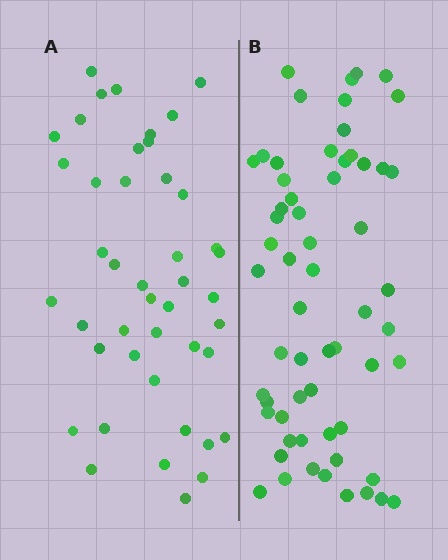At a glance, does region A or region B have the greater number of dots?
Region B (the right region) has more dots.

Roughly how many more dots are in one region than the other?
Region B has approximately 15 more dots than region A.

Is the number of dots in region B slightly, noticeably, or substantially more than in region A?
Region B has noticeably more, but not dramatically so. The ratio is roughly 1.4 to 1.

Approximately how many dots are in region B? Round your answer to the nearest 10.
About 60 dots.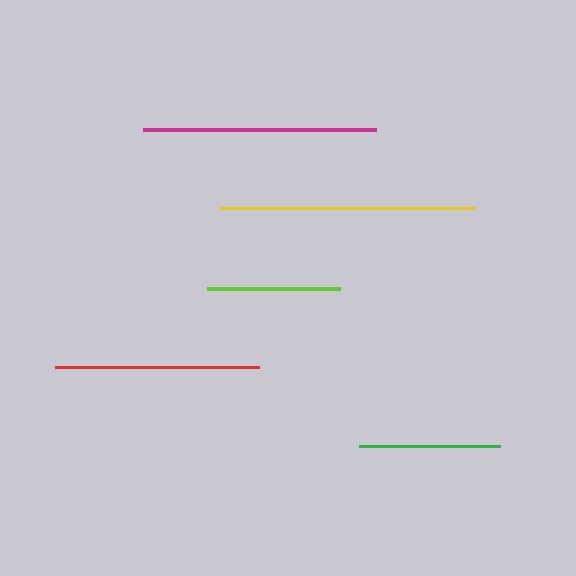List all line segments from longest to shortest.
From longest to shortest: yellow, magenta, red, green, lime.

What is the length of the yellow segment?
The yellow segment is approximately 256 pixels long.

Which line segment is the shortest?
The lime line is the shortest at approximately 133 pixels.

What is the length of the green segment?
The green segment is approximately 140 pixels long.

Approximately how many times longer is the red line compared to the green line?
The red line is approximately 1.5 times the length of the green line.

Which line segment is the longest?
The yellow line is the longest at approximately 256 pixels.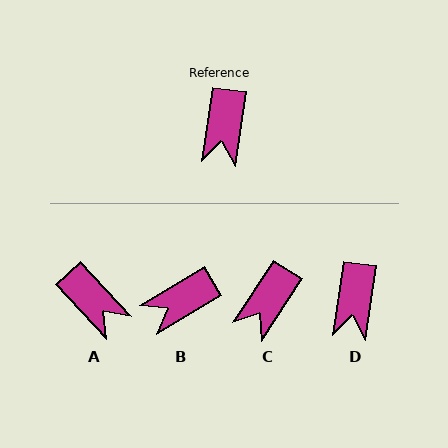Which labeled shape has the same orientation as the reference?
D.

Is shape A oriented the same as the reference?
No, it is off by about 51 degrees.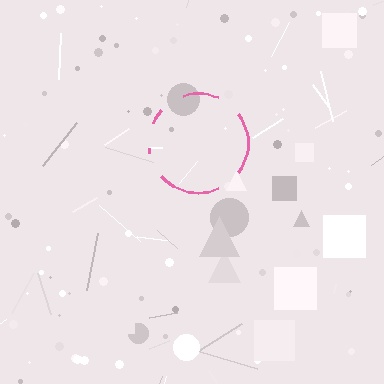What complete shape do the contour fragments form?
The contour fragments form a circle.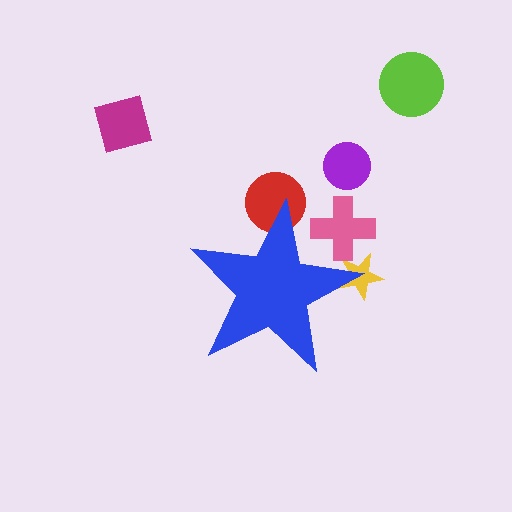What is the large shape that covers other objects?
A blue star.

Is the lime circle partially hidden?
No, the lime circle is fully visible.